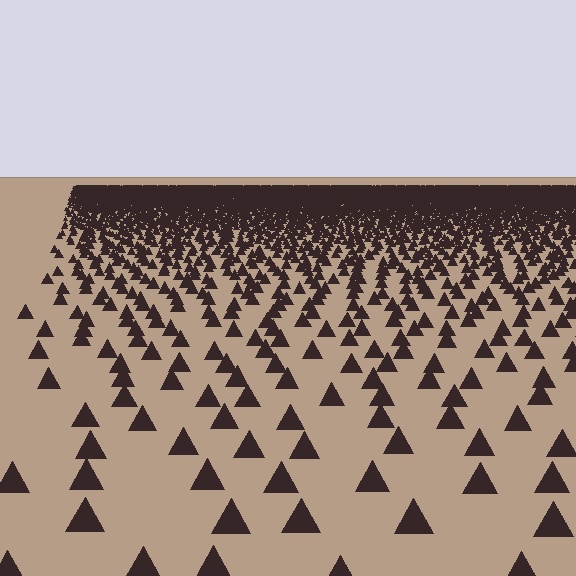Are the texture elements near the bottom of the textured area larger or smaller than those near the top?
Larger. Near the bottom, elements are closer to the viewer and appear at a bigger on-screen size.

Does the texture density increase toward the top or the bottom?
Density increases toward the top.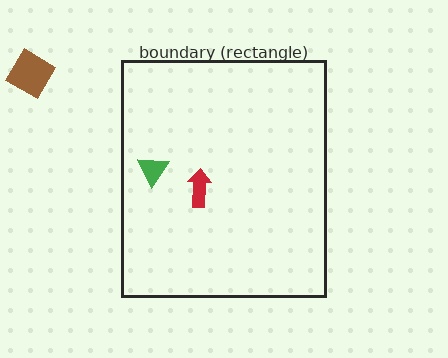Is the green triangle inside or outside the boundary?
Inside.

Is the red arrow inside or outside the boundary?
Inside.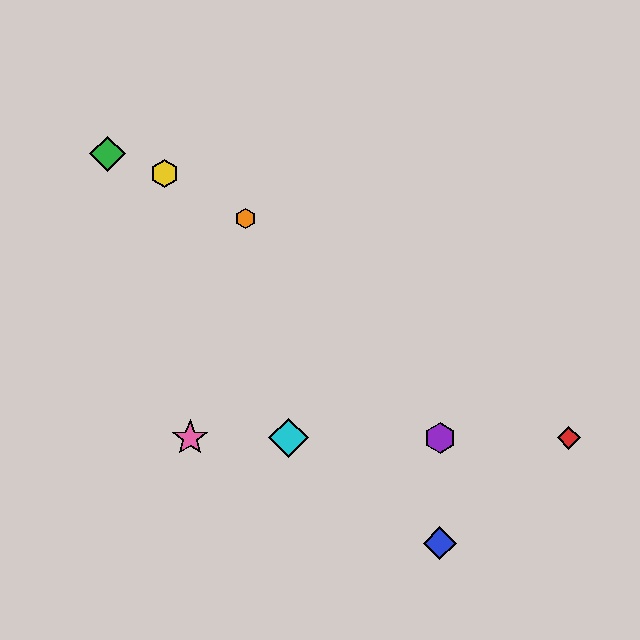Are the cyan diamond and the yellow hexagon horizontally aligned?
No, the cyan diamond is at y≈438 and the yellow hexagon is at y≈173.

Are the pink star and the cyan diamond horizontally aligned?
Yes, both are at y≈438.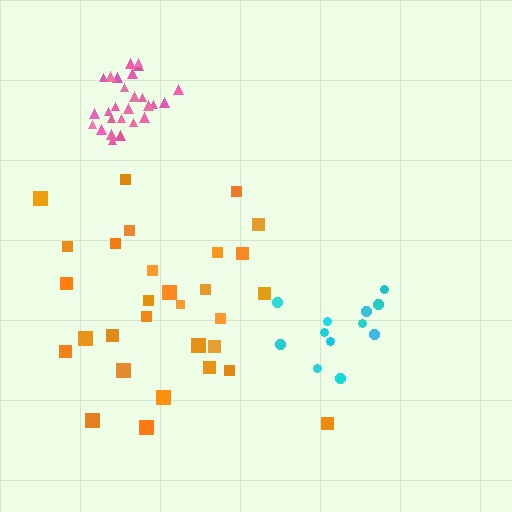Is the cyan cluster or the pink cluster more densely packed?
Pink.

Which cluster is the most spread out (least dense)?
Orange.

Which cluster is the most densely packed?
Pink.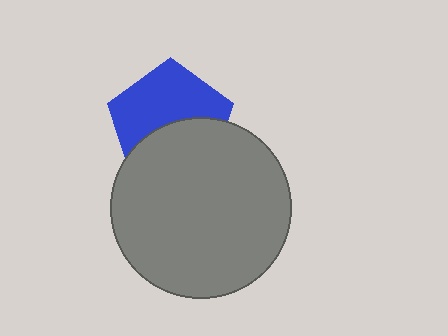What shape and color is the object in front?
The object in front is a gray circle.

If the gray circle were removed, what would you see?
You would see the complete blue pentagon.